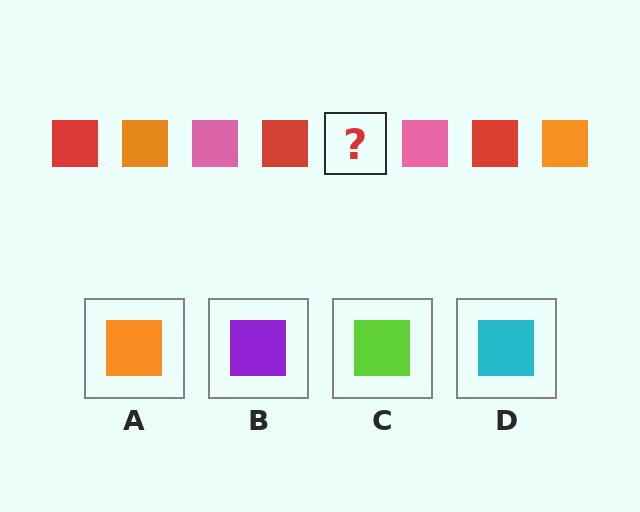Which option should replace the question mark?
Option A.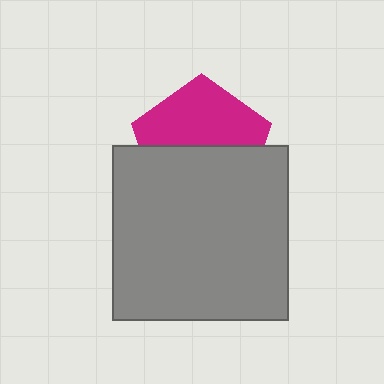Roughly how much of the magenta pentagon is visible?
About half of it is visible (roughly 50%).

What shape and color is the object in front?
The object in front is a gray square.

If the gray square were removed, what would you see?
You would see the complete magenta pentagon.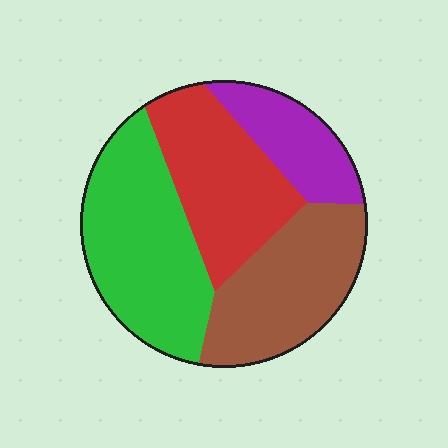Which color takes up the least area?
Purple, at roughly 15%.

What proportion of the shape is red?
Red takes up between a sixth and a third of the shape.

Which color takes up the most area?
Green, at roughly 35%.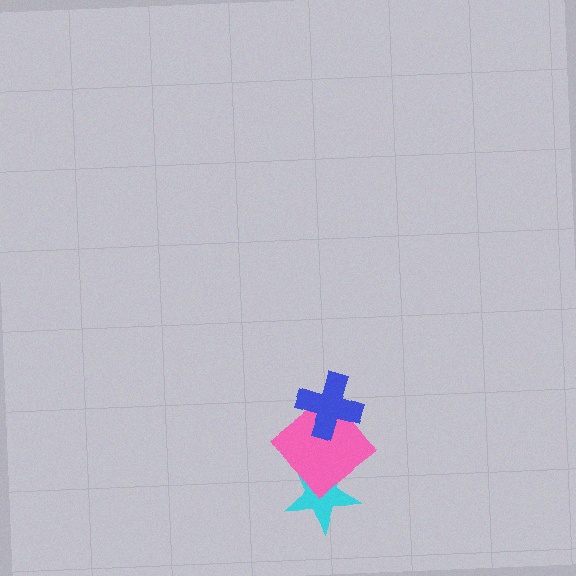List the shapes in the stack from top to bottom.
From top to bottom: the blue cross, the pink diamond, the cyan star.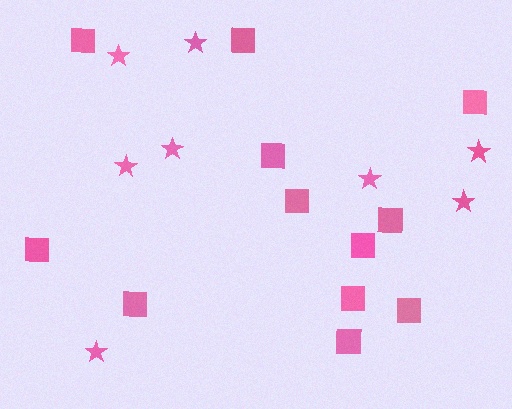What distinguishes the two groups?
There are 2 groups: one group of squares (12) and one group of stars (8).